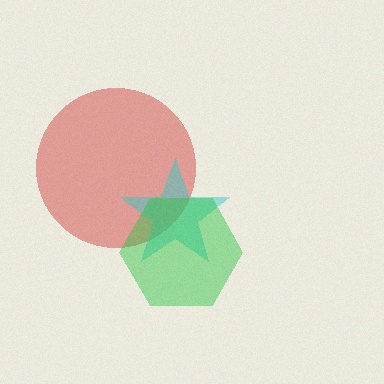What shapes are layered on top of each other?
The layered shapes are: a red circle, a cyan star, a green hexagon.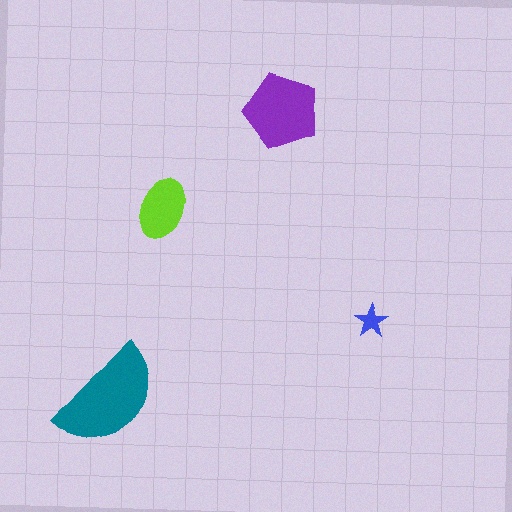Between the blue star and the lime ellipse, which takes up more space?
The lime ellipse.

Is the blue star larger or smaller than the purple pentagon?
Smaller.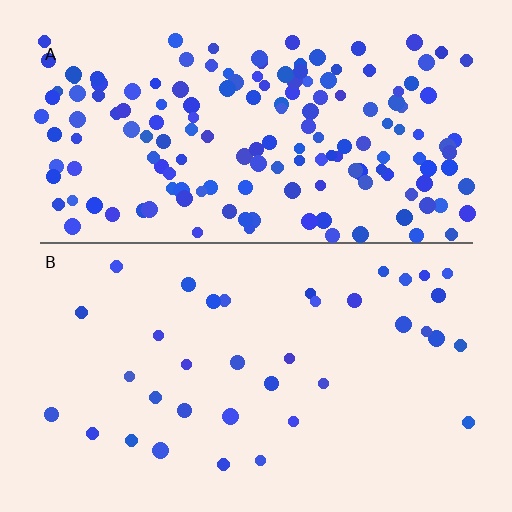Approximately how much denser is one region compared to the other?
Approximately 4.4× — region A over region B.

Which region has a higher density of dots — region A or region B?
A (the top).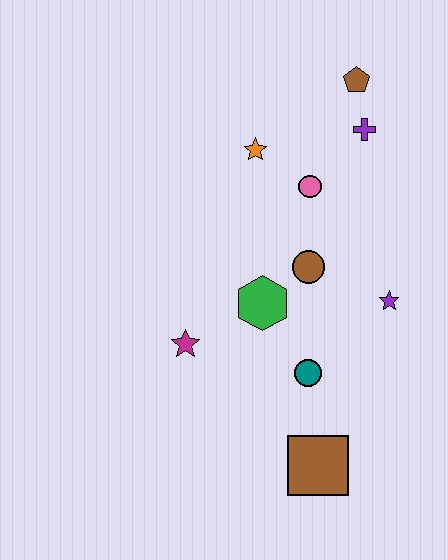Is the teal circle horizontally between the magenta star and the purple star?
Yes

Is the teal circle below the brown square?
No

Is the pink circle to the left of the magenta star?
No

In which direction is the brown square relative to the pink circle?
The brown square is below the pink circle.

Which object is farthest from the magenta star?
The brown pentagon is farthest from the magenta star.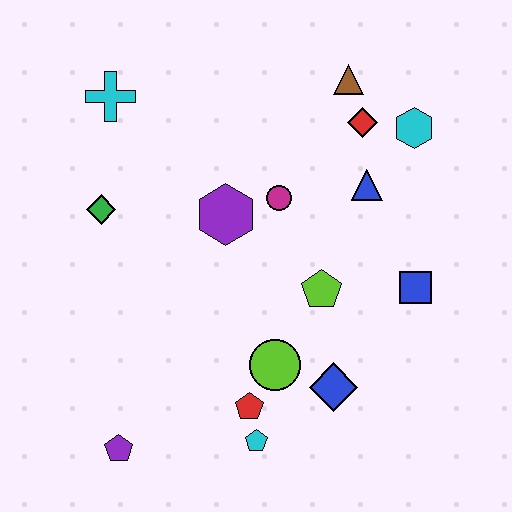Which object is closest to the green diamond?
The cyan cross is closest to the green diamond.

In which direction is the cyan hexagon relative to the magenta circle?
The cyan hexagon is to the right of the magenta circle.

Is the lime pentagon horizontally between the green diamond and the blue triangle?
Yes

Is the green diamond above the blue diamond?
Yes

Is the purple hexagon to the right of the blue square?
No